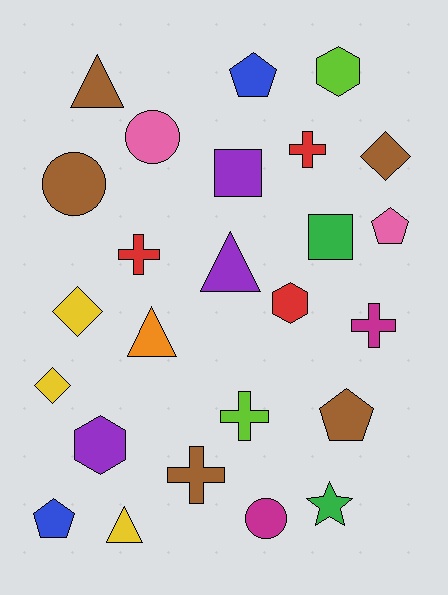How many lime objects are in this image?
There are 2 lime objects.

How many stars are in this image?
There is 1 star.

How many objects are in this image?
There are 25 objects.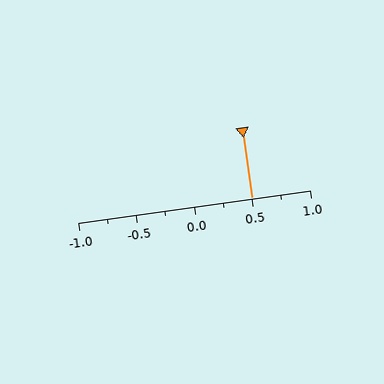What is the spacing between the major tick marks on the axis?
The major ticks are spaced 0.5 apart.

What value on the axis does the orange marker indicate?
The marker indicates approximately 0.5.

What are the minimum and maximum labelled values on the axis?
The axis runs from -1.0 to 1.0.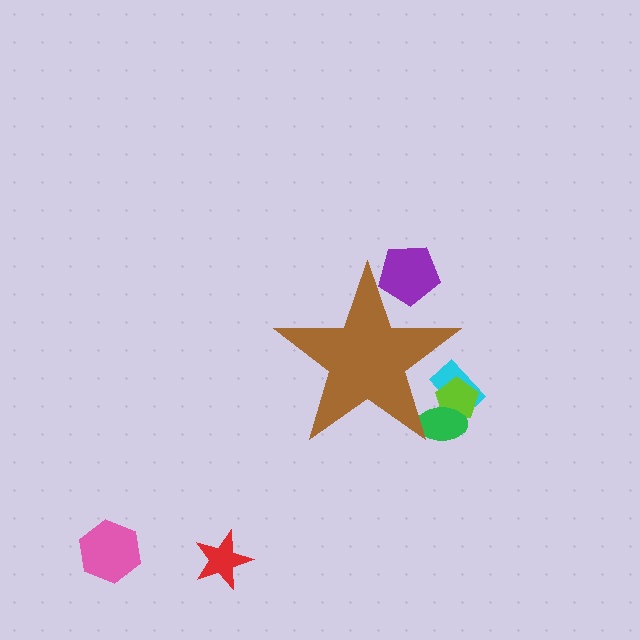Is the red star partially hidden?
No, the red star is fully visible.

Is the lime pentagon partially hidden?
Yes, the lime pentagon is partially hidden behind the brown star.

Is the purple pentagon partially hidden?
Yes, the purple pentagon is partially hidden behind the brown star.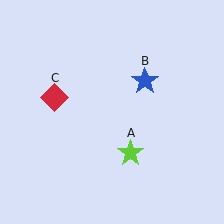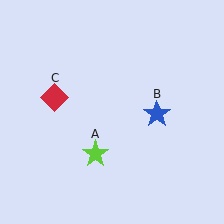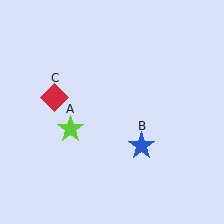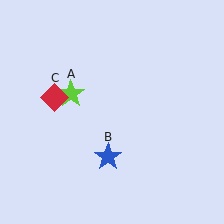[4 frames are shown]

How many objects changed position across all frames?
2 objects changed position: lime star (object A), blue star (object B).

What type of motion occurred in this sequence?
The lime star (object A), blue star (object B) rotated clockwise around the center of the scene.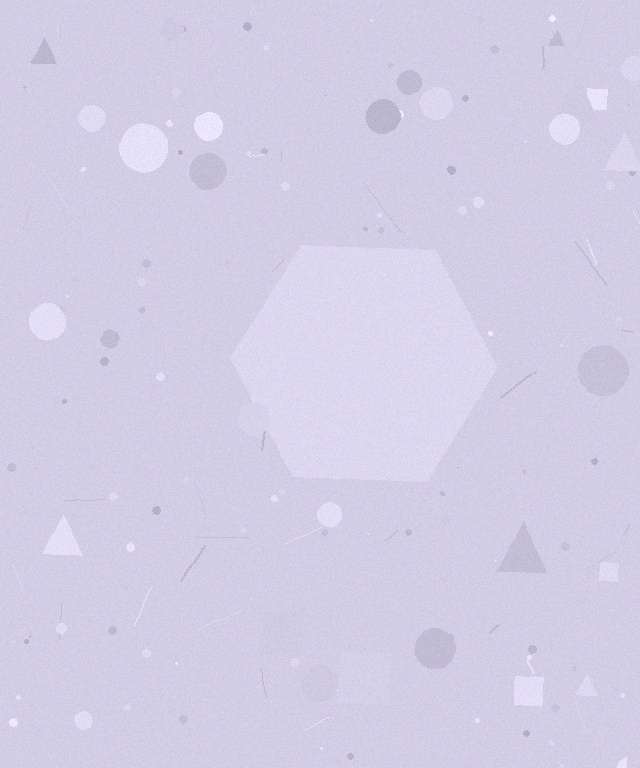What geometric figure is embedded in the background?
A hexagon is embedded in the background.